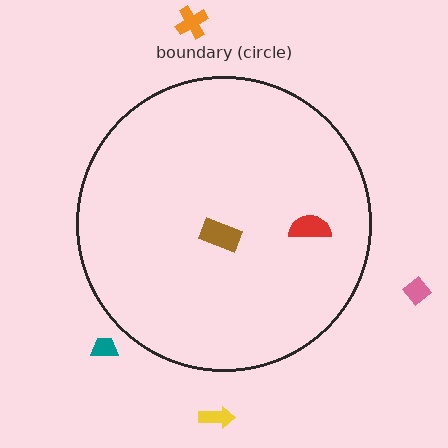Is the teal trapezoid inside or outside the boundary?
Outside.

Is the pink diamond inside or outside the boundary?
Outside.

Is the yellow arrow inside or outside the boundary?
Outside.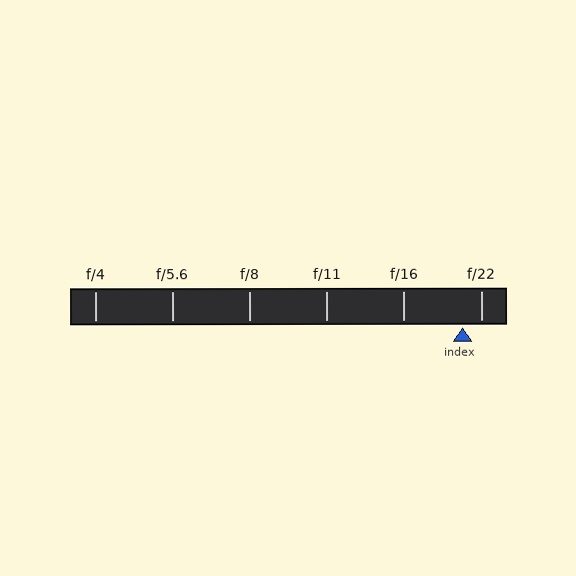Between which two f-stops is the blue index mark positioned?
The index mark is between f/16 and f/22.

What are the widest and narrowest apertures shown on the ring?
The widest aperture shown is f/4 and the narrowest is f/22.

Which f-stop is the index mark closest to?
The index mark is closest to f/22.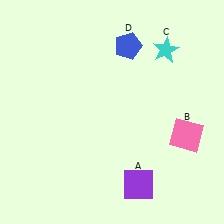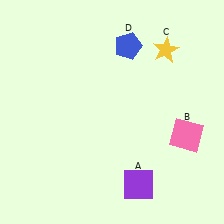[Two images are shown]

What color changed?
The star (C) changed from cyan in Image 1 to yellow in Image 2.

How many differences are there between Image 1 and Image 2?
There is 1 difference between the two images.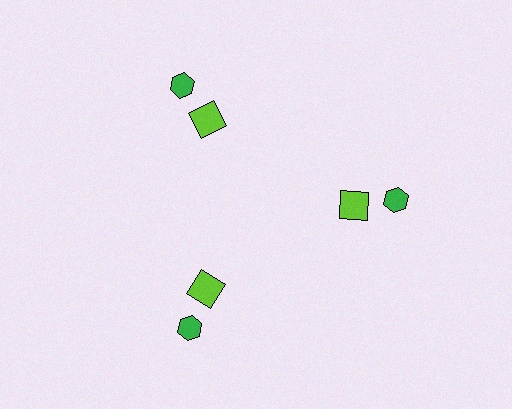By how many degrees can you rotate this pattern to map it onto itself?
The pattern maps onto itself every 120 degrees of rotation.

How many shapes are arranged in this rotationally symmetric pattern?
There are 6 shapes, arranged in 3 groups of 2.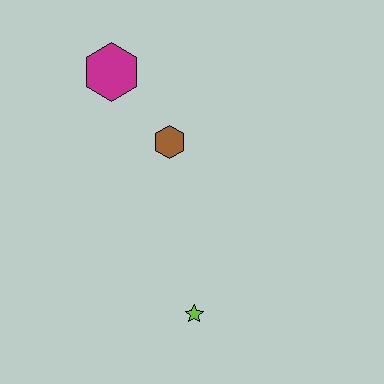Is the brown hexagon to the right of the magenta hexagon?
Yes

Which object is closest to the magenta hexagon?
The brown hexagon is closest to the magenta hexagon.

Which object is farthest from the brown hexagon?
The lime star is farthest from the brown hexagon.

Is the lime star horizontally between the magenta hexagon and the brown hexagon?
No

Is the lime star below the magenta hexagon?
Yes